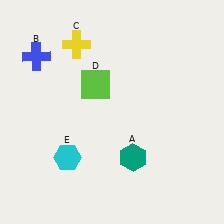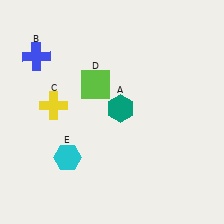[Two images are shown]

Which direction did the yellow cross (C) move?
The yellow cross (C) moved down.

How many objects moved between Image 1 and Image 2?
2 objects moved between the two images.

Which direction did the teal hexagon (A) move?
The teal hexagon (A) moved up.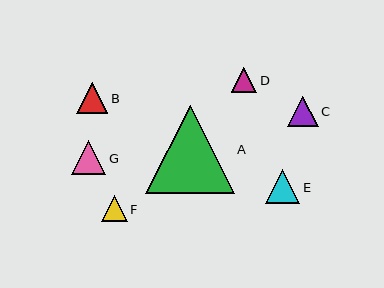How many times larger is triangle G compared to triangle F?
Triangle G is approximately 1.3 times the size of triangle F.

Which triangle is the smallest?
Triangle F is the smallest with a size of approximately 25 pixels.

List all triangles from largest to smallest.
From largest to smallest: A, E, G, B, C, D, F.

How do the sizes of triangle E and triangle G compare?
Triangle E and triangle G are approximately the same size.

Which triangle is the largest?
Triangle A is the largest with a size of approximately 89 pixels.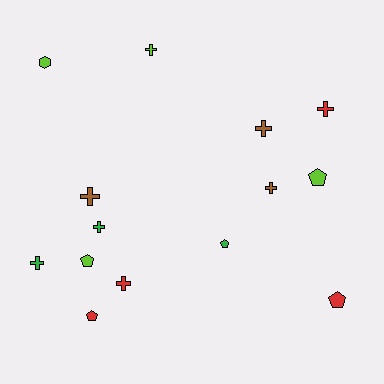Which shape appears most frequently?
Cross, with 8 objects.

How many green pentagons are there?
There is 1 green pentagon.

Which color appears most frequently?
Red, with 4 objects.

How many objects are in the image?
There are 14 objects.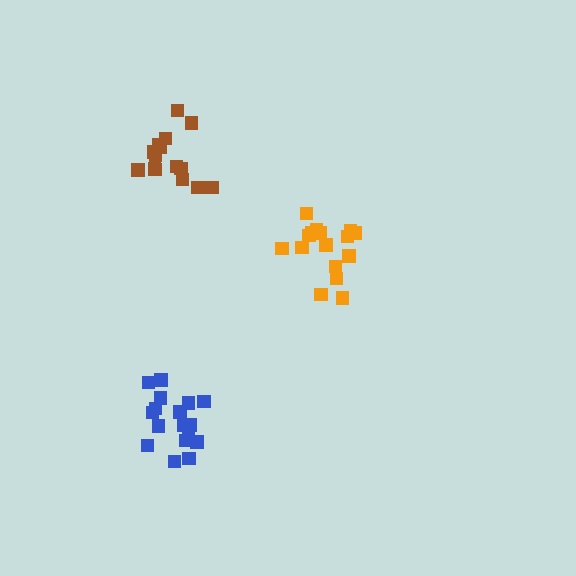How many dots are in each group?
Group 1: 17 dots, Group 2: 16 dots, Group 3: 15 dots (48 total).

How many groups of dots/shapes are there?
There are 3 groups.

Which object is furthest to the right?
The orange cluster is rightmost.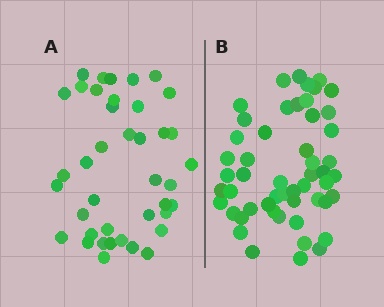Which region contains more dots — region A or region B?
Region B (the right region) has more dots.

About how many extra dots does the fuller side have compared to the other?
Region B has roughly 12 or so more dots than region A.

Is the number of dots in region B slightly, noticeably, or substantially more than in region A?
Region B has noticeably more, but not dramatically so. The ratio is roughly 1.3 to 1.